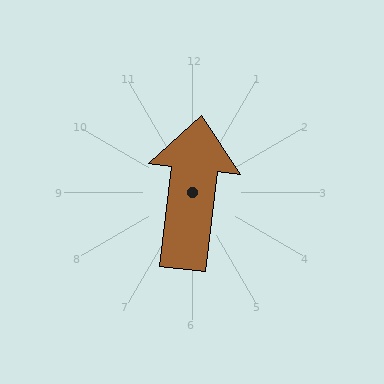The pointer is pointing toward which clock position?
Roughly 12 o'clock.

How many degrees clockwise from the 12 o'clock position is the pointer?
Approximately 7 degrees.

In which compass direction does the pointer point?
North.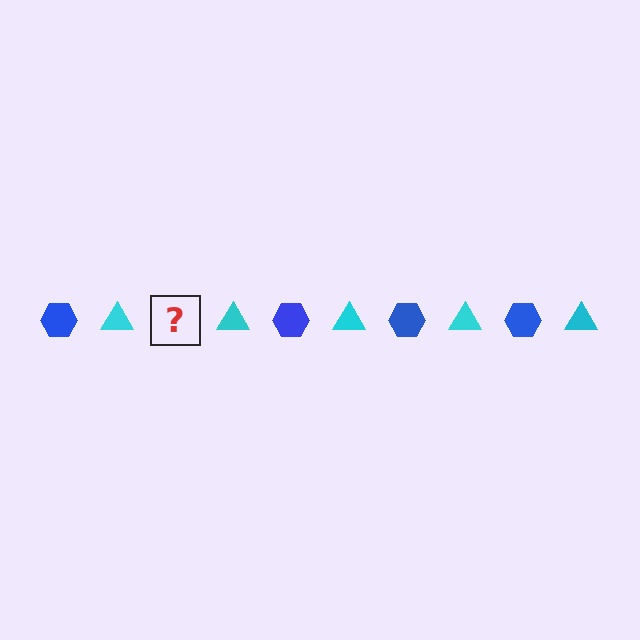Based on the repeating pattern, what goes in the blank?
The blank should be a blue hexagon.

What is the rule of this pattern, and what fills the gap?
The rule is that the pattern alternates between blue hexagon and cyan triangle. The gap should be filled with a blue hexagon.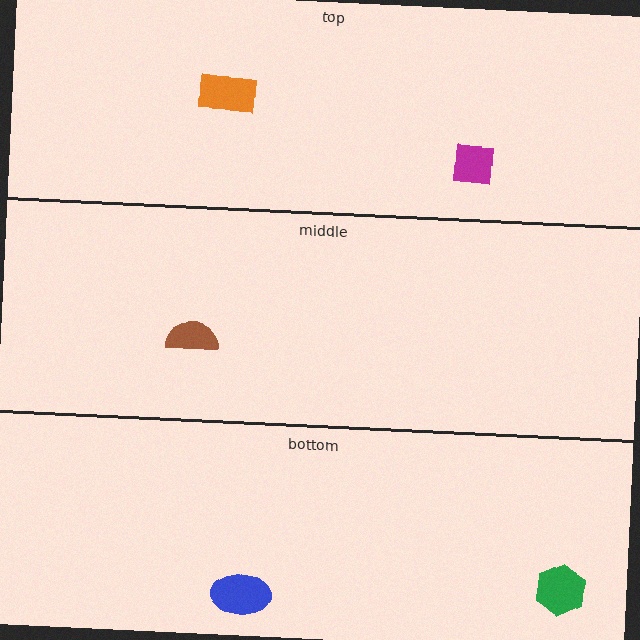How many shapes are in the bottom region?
2.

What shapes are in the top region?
The orange rectangle, the magenta square.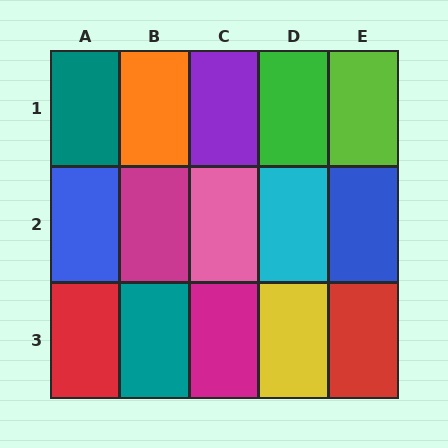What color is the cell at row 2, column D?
Cyan.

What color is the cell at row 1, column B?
Orange.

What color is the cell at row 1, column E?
Lime.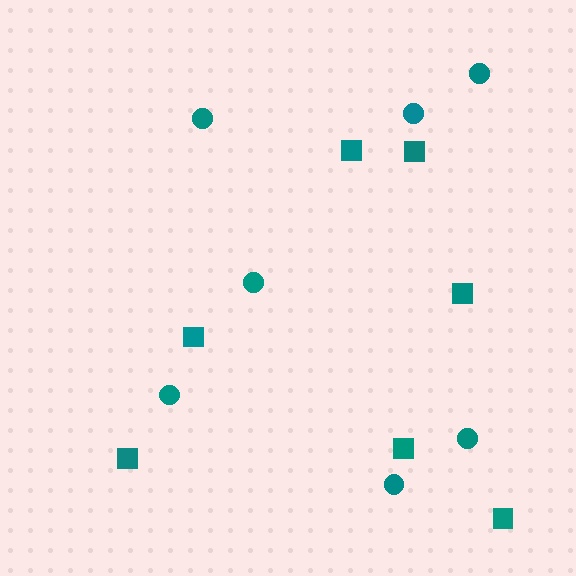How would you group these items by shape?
There are 2 groups: one group of circles (7) and one group of squares (7).